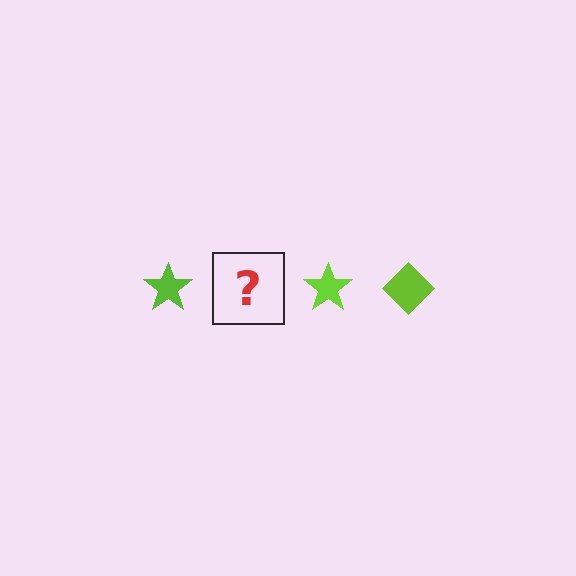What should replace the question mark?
The question mark should be replaced with a lime diamond.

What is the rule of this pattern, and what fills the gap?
The rule is that the pattern cycles through star, diamond shapes in lime. The gap should be filled with a lime diamond.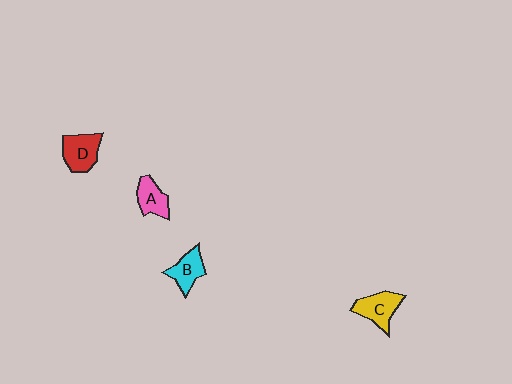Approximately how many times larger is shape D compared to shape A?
Approximately 1.3 times.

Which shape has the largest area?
Shape D (red).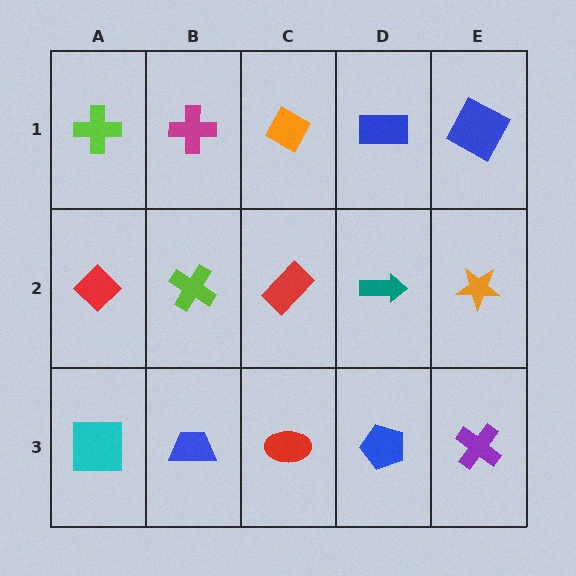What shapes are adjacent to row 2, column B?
A magenta cross (row 1, column B), a blue trapezoid (row 3, column B), a red diamond (row 2, column A), a red rectangle (row 2, column C).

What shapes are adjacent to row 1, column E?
An orange star (row 2, column E), a blue rectangle (row 1, column D).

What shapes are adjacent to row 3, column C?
A red rectangle (row 2, column C), a blue trapezoid (row 3, column B), a blue pentagon (row 3, column D).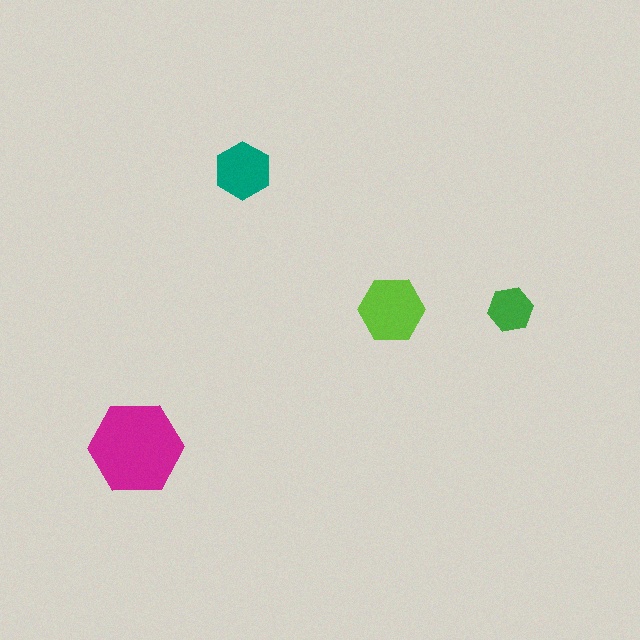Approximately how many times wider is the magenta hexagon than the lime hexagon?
About 1.5 times wider.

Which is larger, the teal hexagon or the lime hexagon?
The lime one.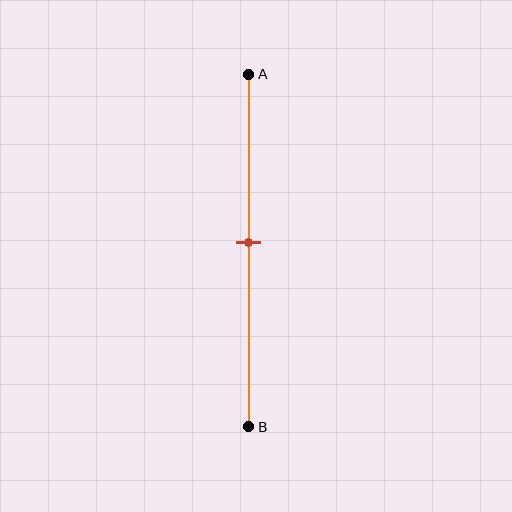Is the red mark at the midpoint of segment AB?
Yes, the mark is approximately at the midpoint.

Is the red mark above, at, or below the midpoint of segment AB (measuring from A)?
The red mark is approximately at the midpoint of segment AB.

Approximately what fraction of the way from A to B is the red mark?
The red mark is approximately 50% of the way from A to B.